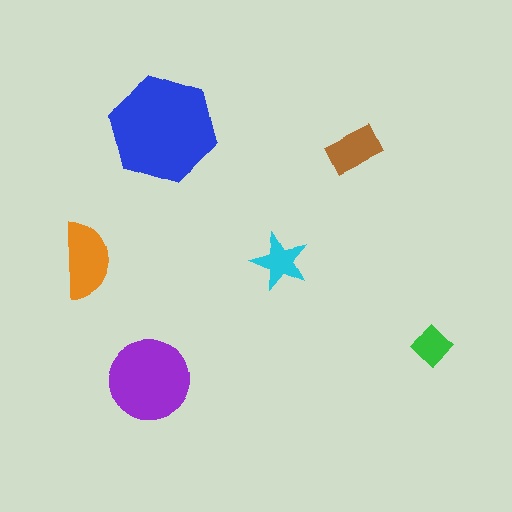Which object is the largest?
The blue hexagon.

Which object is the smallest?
The green diamond.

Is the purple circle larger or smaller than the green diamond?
Larger.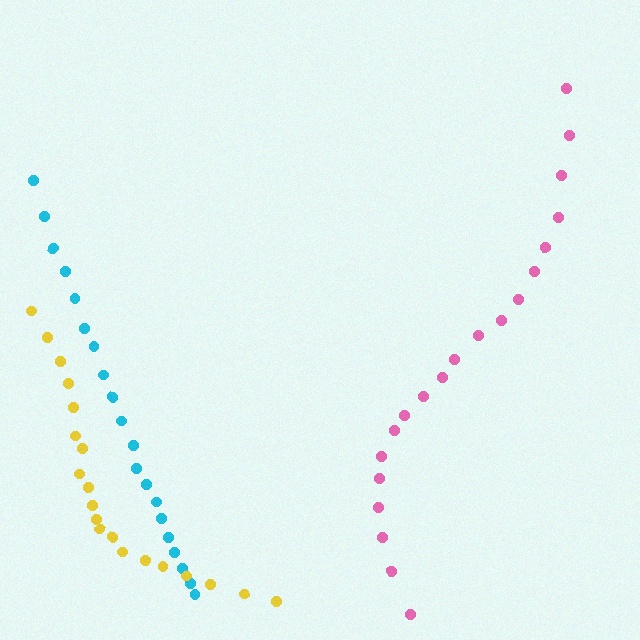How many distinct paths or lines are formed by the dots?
There are 3 distinct paths.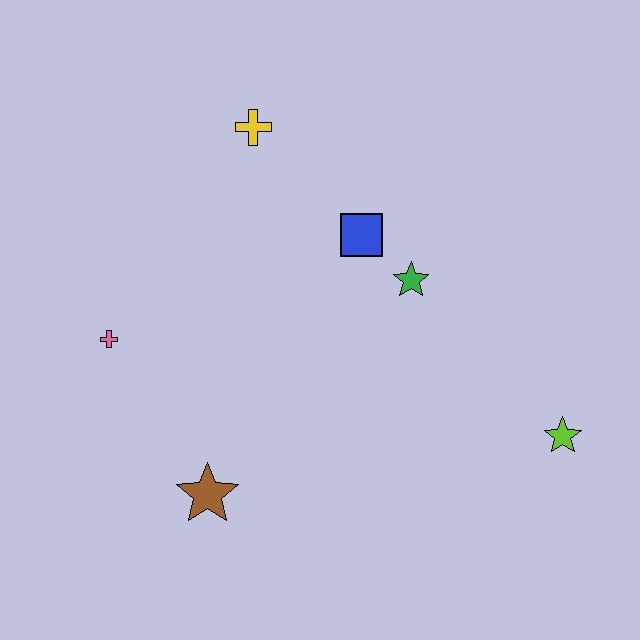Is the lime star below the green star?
Yes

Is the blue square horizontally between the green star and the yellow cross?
Yes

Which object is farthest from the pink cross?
The lime star is farthest from the pink cross.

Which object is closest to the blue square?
The green star is closest to the blue square.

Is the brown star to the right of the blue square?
No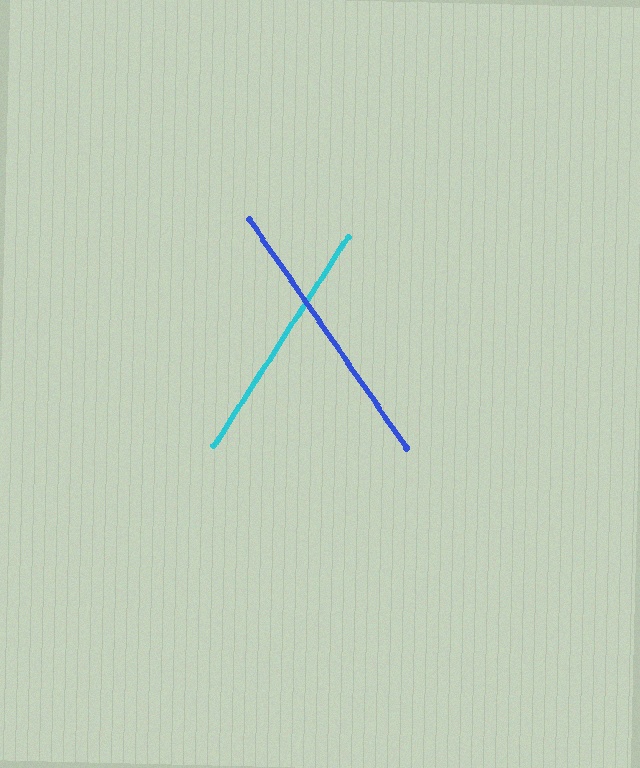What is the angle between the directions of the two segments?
Approximately 67 degrees.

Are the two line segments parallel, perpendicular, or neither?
Neither parallel nor perpendicular — they differ by about 67°.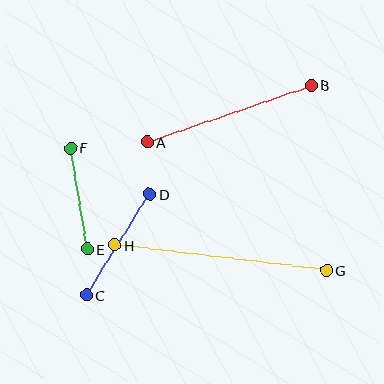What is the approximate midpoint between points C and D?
The midpoint is at approximately (118, 245) pixels.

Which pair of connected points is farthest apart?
Points G and H are farthest apart.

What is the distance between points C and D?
The distance is approximately 118 pixels.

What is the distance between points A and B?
The distance is approximately 174 pixels.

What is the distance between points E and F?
The distance is approximately 102 pixels.